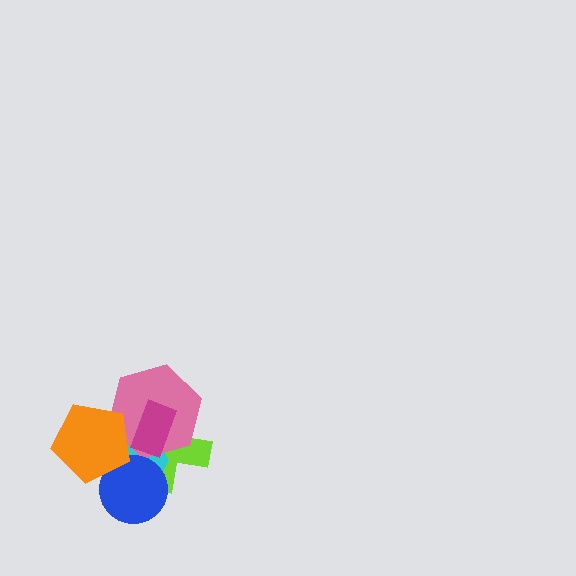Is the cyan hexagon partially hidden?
Yes, it is partially covered by another shape.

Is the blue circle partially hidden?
Yes, it is partially covered by another shape.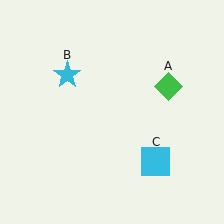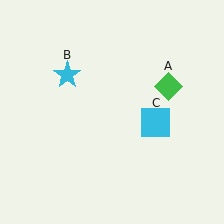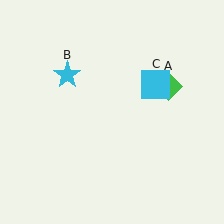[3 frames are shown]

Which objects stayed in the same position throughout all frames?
Green diamond (object A) and cyan star (object B) remained stationary.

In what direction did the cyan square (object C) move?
The cyan square (object C) moved up.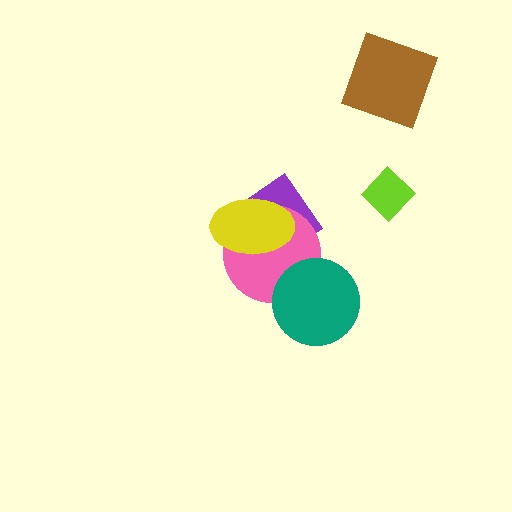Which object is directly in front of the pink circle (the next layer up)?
The yellow ellipse is directly in front of the pink circle.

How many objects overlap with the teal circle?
1 object overlaps with the teal circle.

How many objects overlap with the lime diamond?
0 objects overlap with the lime diamond.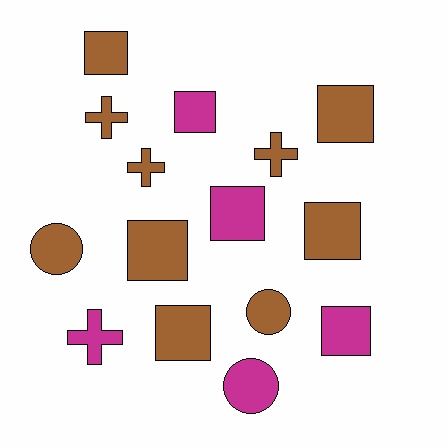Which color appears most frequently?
Brown, with 10 objects.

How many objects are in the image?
There are 15 objects.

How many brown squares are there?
There are 5 brown squares.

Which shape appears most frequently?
Square, with 8 objects.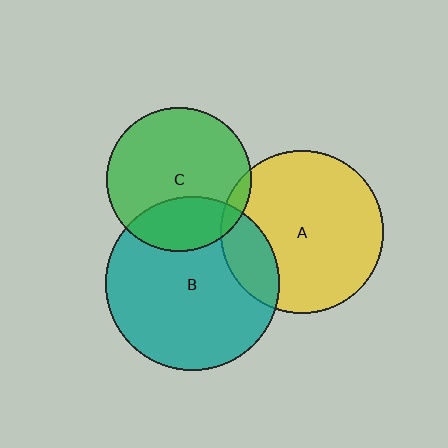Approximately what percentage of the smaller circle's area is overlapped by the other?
Approximately 25%.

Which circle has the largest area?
Circle B (teal).